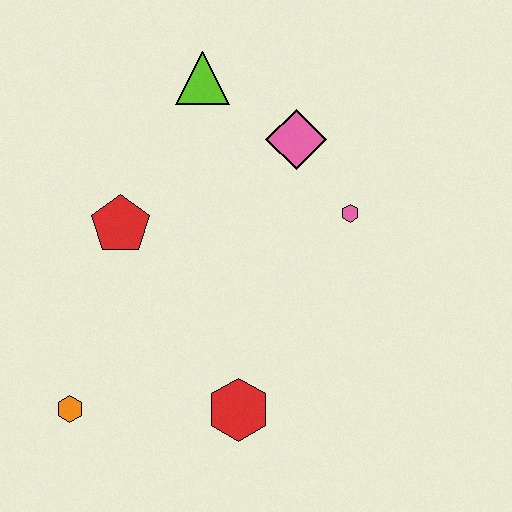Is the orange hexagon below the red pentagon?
Yes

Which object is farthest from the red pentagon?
The pink hexagon is farthest from the red pentagon.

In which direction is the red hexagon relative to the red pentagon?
The red hexagon is below the red pentagon.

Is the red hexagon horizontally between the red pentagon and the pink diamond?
Yes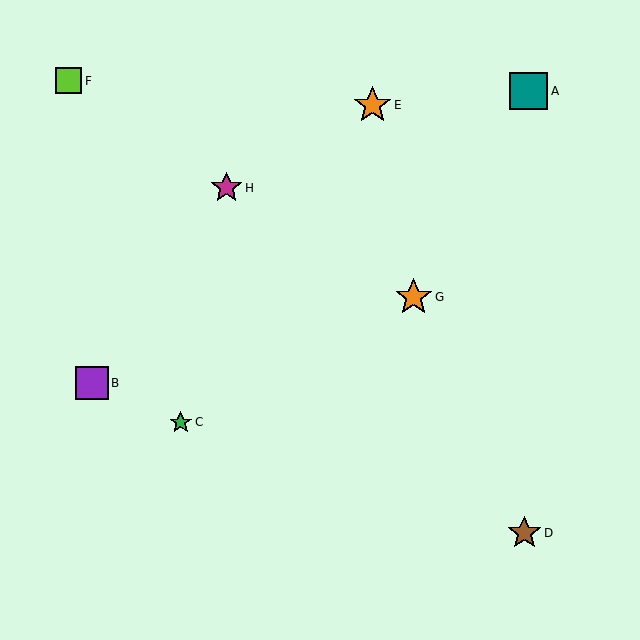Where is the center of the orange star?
The center of the orange star is at (372, 105).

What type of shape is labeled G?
Shape G is an orange star.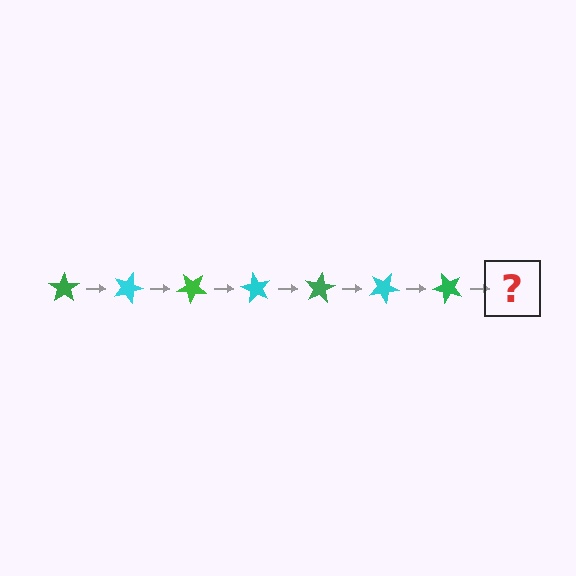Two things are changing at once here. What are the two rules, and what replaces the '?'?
The two rules are that it rotates 20 degrees each step and the color cycles through green and cyan. The '?' should be a cyan star, rotated 140 degrees from the start.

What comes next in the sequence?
The next element should be a cyan star, rotated 140 degrees from the start.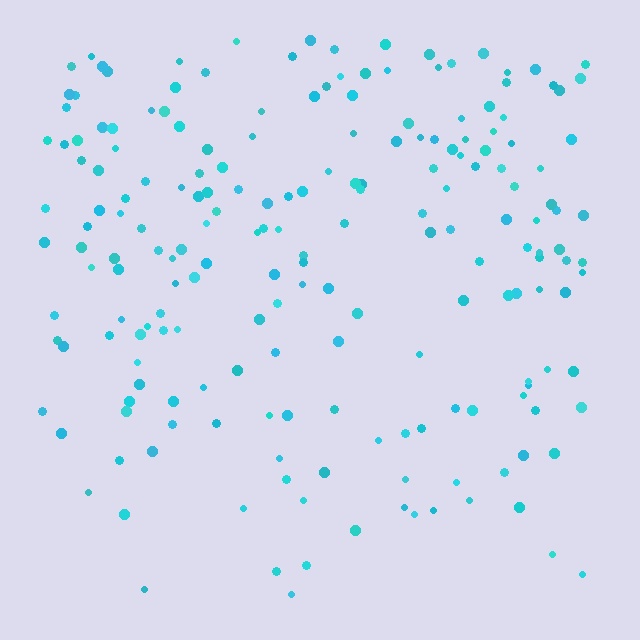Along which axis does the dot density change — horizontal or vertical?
Vertical.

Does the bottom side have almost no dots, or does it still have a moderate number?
Still a moderate number, just noticeably fewer than the top.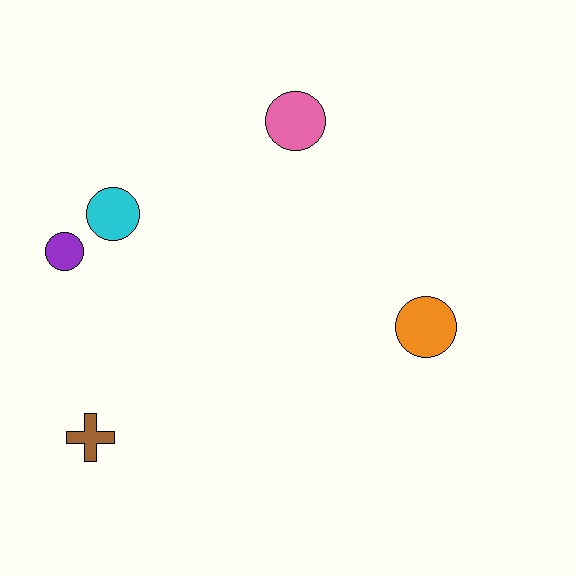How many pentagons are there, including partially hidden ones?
There are no pentagons.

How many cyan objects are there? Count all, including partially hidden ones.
There is 1 cyan object.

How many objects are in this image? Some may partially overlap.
There are 5 objects.